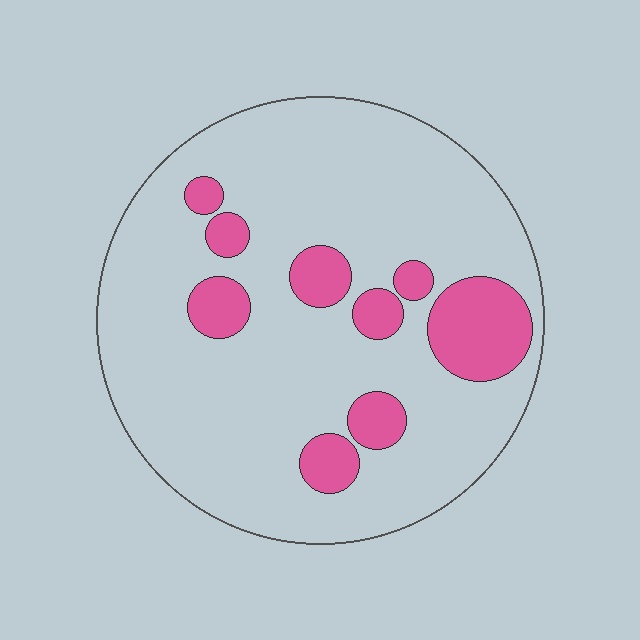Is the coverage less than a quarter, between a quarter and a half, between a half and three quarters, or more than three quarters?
Less than a quarter.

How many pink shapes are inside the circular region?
9.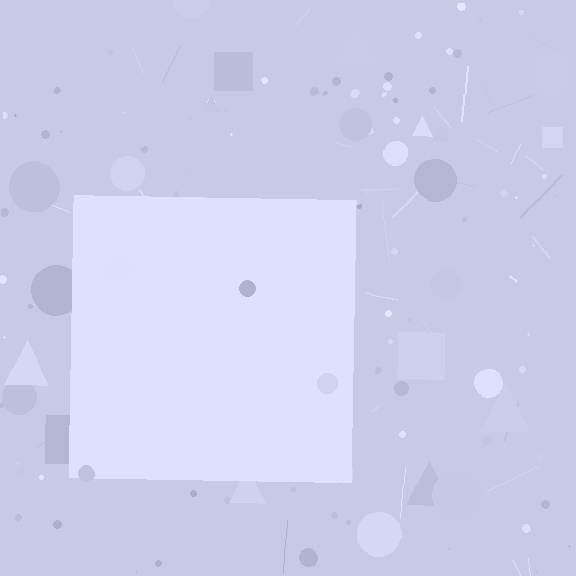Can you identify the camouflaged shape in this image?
The camouflaged shape is a square.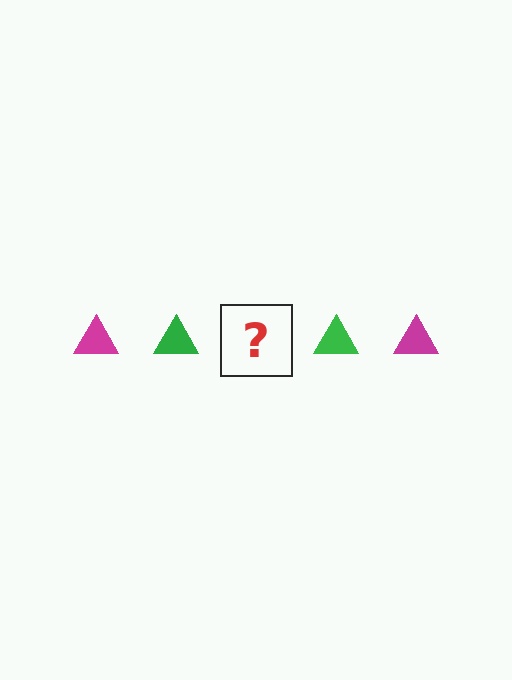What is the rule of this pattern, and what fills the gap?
The rule is that the pattern cycles through magenta, green triangles. The gap should be filled with a magenta triangle.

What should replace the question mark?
The question mark should be replaced with a magenta triangle.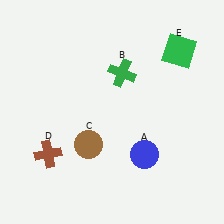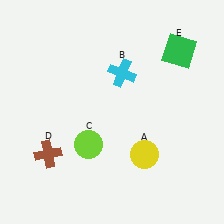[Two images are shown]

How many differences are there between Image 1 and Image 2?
There are 3 differences between the two images.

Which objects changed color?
A changed from blue to yellow. B changed from green to cyan. C changed from brown to lime.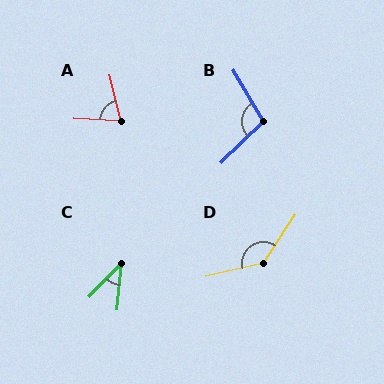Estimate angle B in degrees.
Approximately 103 degrees.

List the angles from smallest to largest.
C (39°), A (73°), B (103°), D (137°).